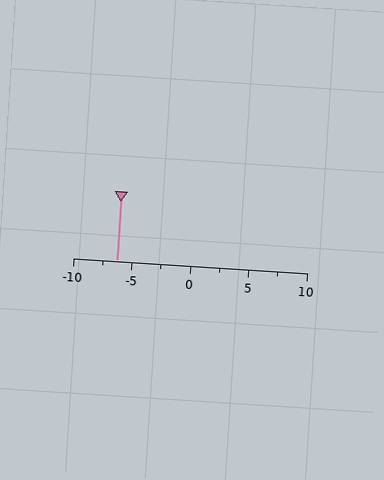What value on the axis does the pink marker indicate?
The marker indicates approximately -6.2.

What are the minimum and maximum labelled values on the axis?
The axis runs from -10 to 10.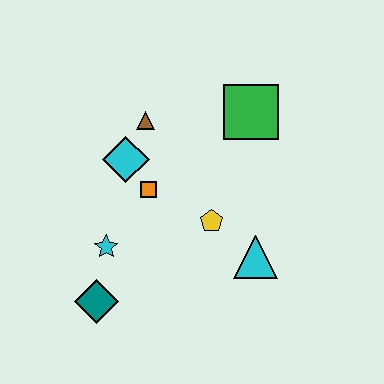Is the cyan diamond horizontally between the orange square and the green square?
No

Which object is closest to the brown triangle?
The cyan diamond is closest to the brown triangle.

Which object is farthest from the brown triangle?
The teal diamond is farthest from the brown triangle.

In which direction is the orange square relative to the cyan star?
The orange square is above the cyan star.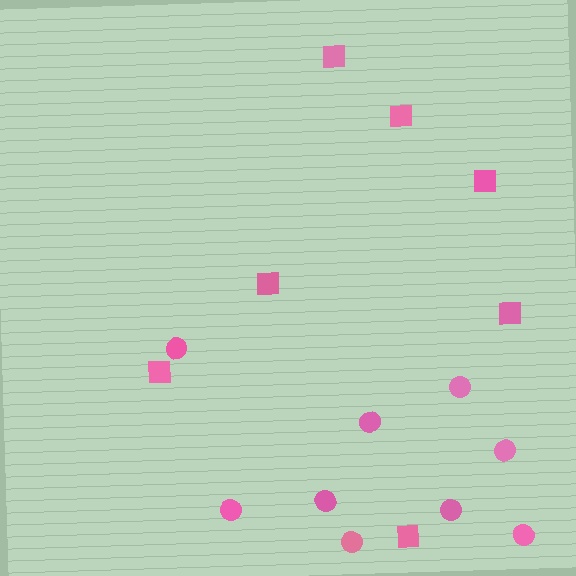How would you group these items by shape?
There are 2 groups: one group of squares (7) and one group of circles (9).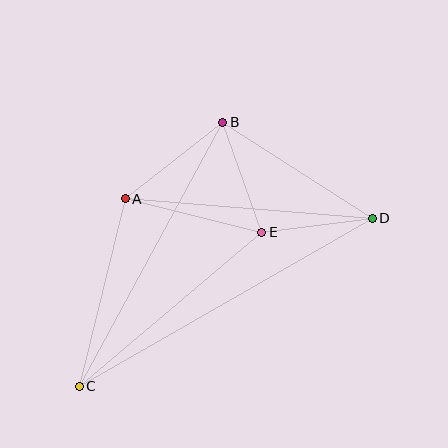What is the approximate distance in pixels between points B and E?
The distance between B and E is approximately 116 pixels.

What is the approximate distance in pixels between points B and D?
The distance between B and D is approximately 178 pixels.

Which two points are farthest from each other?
Points C and D are farthest from each other.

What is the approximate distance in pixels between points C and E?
The distance between C and E is approximately 239 pixels.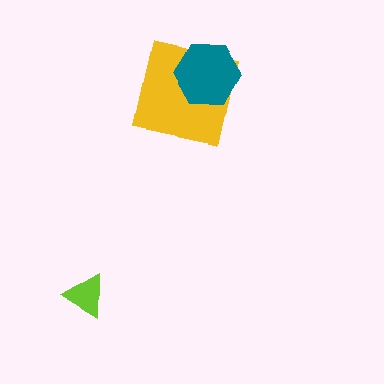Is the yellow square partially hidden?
Yes, it is partially covered by another shape.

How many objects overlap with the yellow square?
1 object overlaps with the yellow square.